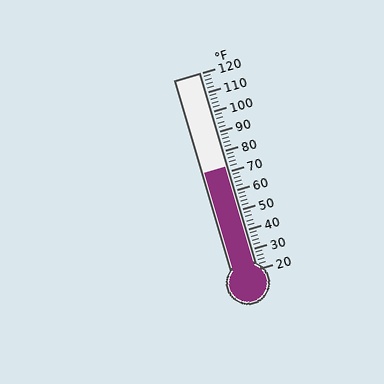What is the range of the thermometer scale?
The thermometer scale ranges from 20°F to 120°F.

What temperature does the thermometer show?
The thermometer shows approximately 72°F.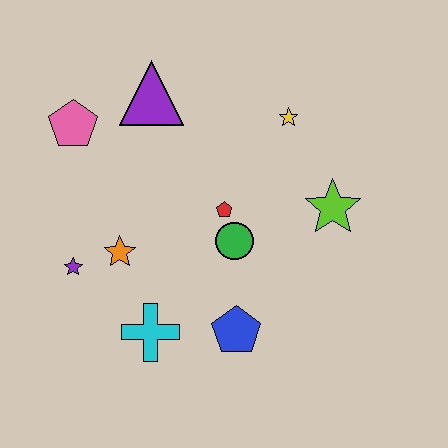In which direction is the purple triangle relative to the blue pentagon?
The purple triangle is above the blue pentagon.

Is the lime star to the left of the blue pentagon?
No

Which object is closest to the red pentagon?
The green circle is closest to the red pentagon.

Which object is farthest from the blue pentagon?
The pink pentagon is farthest from the blue pentagon.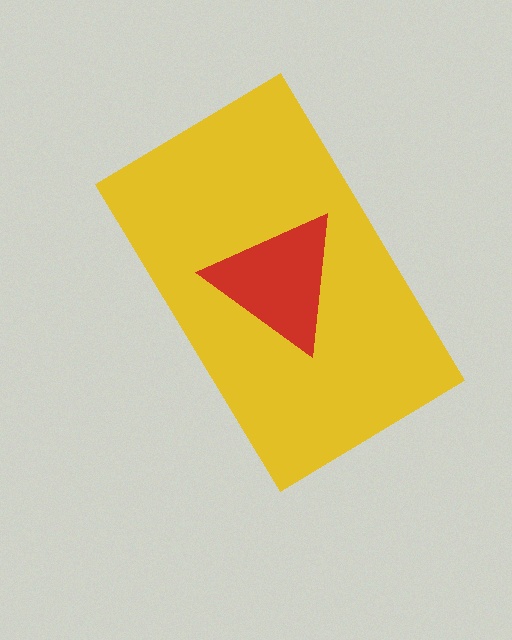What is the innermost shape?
The red triangle.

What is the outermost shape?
The yellow rectangle.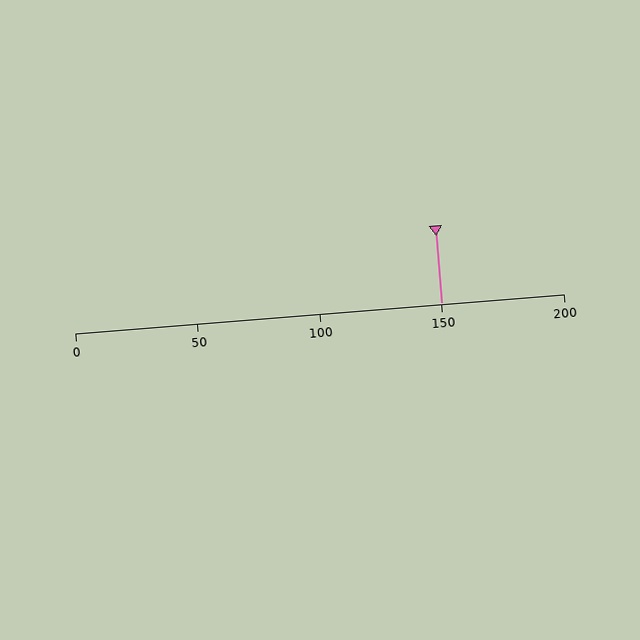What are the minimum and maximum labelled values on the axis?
The axis runs from 0 to 200.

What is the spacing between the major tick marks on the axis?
The major ticks are spaced 50 apart.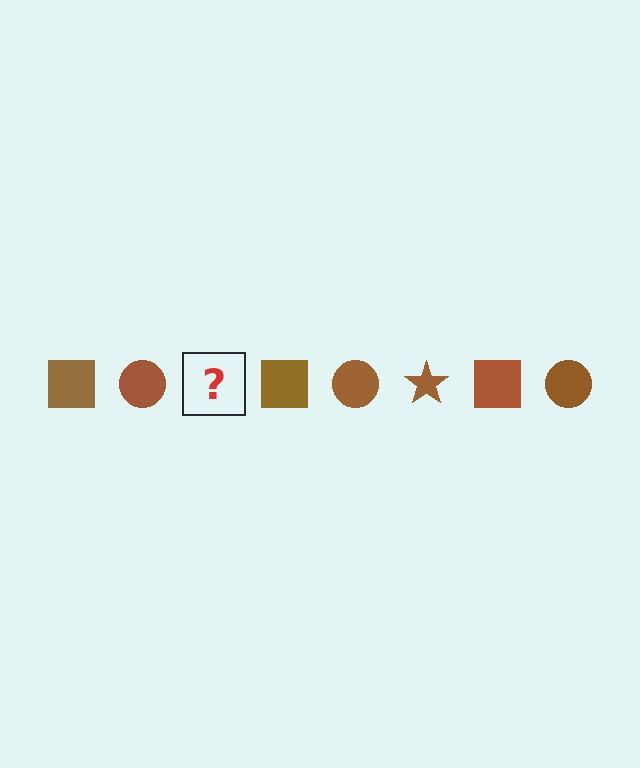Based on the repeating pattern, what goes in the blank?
The blank should be a brown star.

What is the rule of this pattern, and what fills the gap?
The rule is that the pattern cycles through square, circle, star shapes in brown. The gap should be filled with a brown star.